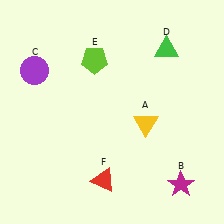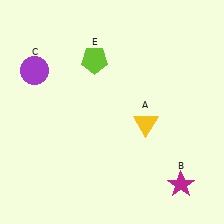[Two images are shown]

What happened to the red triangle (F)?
The red triangle (F) was removed in Image 2. It was in the bottom-left area of Image 1.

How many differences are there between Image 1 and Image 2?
There are 2 differences between the two images.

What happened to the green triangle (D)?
The green triangle (D) was removed in Image 2. It was in the top-right area of Image 1.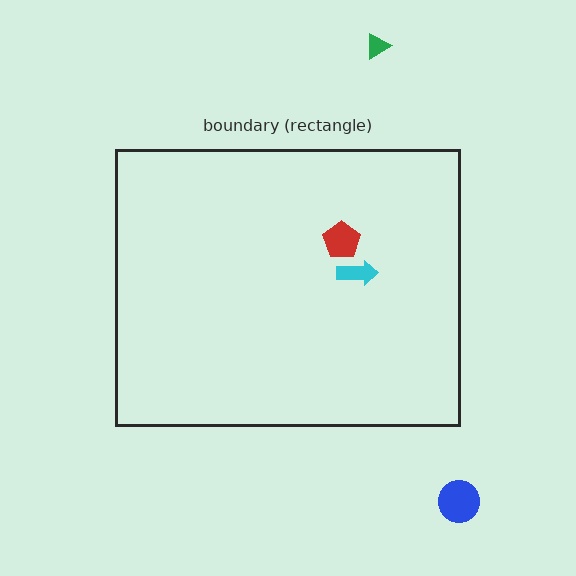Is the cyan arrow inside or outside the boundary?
Inside.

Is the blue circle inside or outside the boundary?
Outside.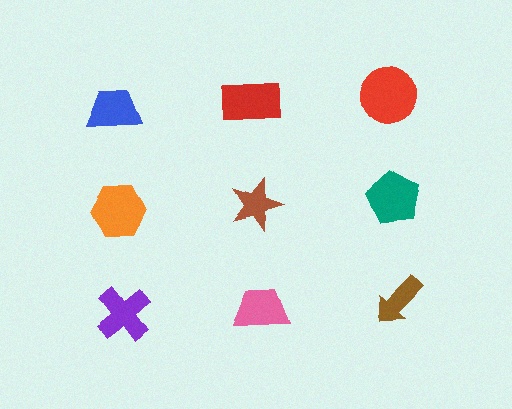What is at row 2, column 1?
An orange hexagon.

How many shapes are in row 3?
3 shapes.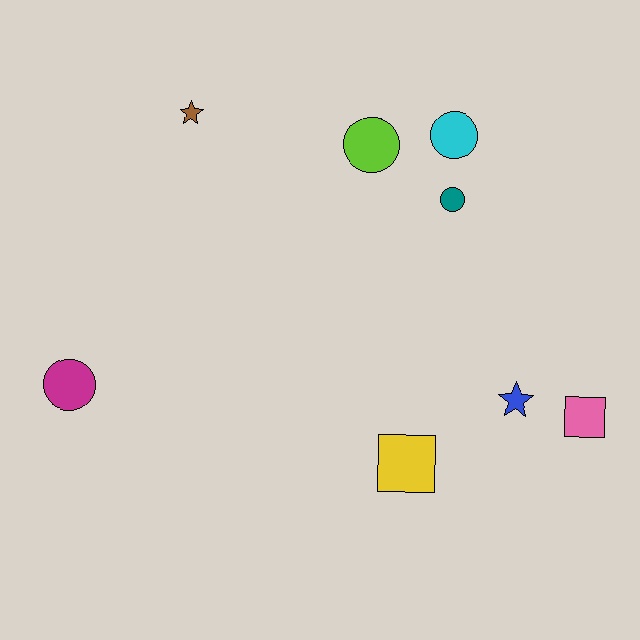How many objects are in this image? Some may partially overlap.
There are 8 objects.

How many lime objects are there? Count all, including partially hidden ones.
There is 1 lime object.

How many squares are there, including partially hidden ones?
There are 2 squares.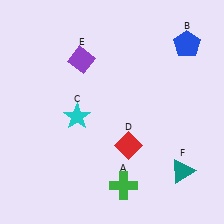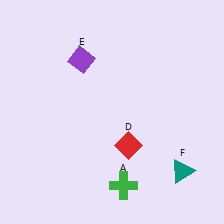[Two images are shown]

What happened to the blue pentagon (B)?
The blue pentagon (B) was removed in Image 2. It was in the top-right area of Image 1.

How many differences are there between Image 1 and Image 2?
There are 2 differences between the two images.